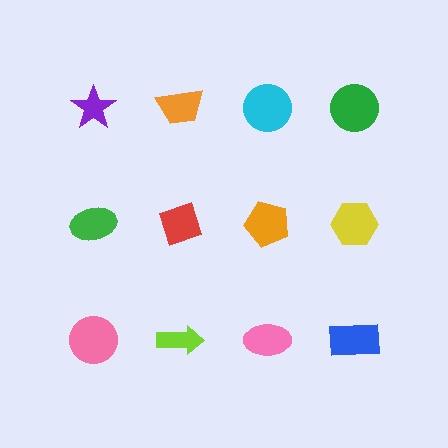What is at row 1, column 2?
An orange trapezoid.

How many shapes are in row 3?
4 shapes.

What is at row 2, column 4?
A yellow hexagon.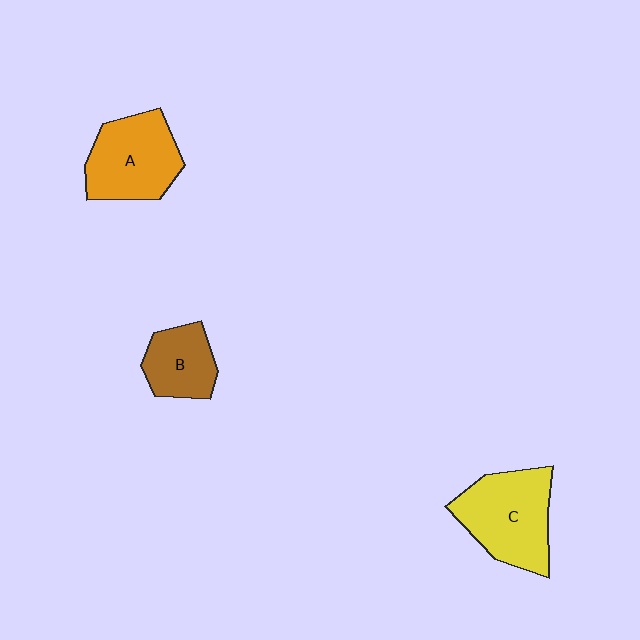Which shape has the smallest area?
Shape B (brown).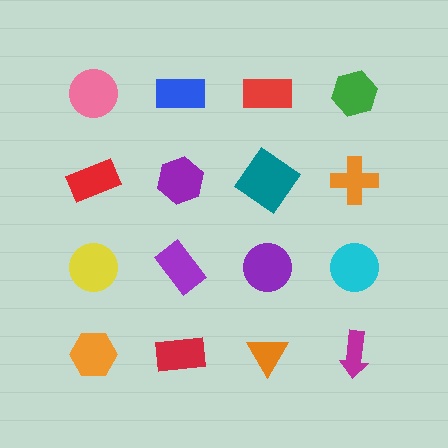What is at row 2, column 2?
A purple hexagon.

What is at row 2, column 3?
A teal diamond.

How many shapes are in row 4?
4 shapes.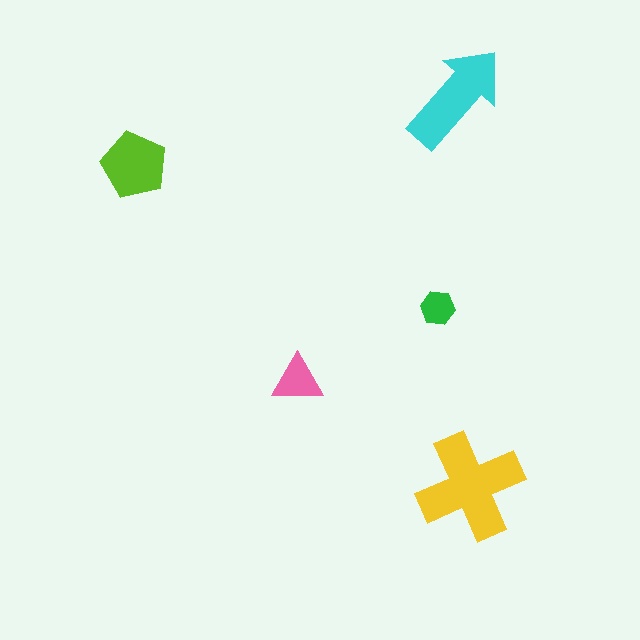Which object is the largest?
The yellow cross.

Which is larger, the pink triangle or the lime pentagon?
The lime pentagon.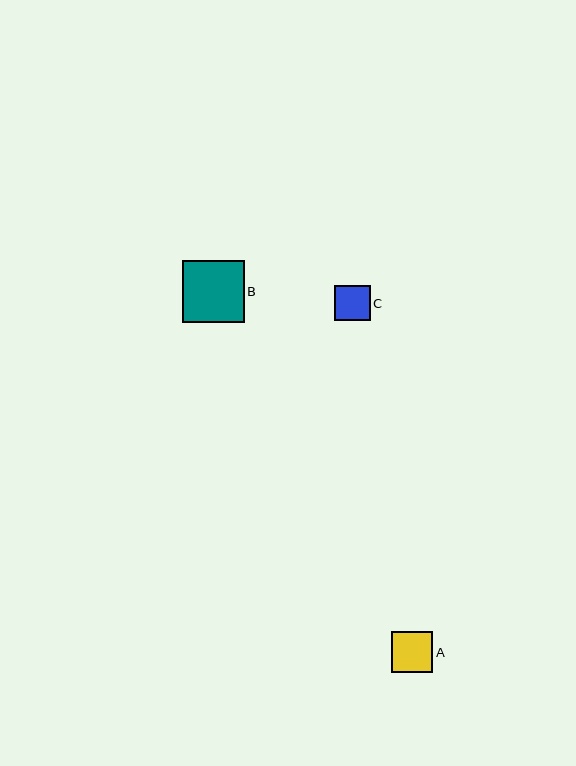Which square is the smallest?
Square C is the smallest with a size of approximately 35 pixels.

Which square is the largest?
Square B is the largest with a size of approximately 62 pixels.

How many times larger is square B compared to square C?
Square B is approximately 1.8 times the size of square C.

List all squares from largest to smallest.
From largest to smallest: B, A, C.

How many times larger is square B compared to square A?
Square B is approximately 1.5 times the size of square A.